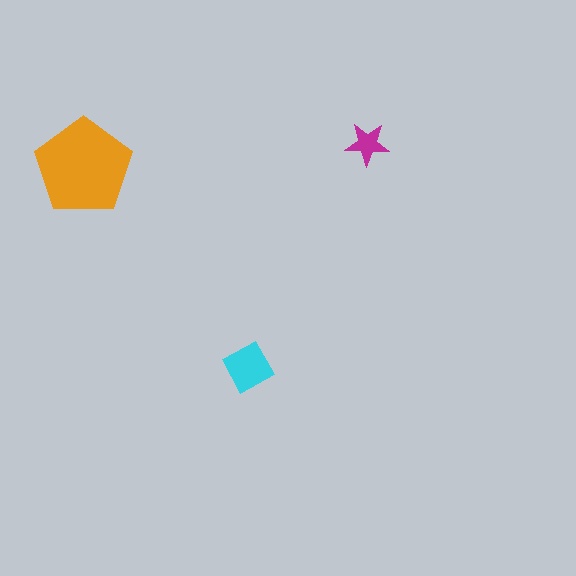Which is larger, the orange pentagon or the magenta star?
The orange pentagon.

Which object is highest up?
The magenta star is topmost.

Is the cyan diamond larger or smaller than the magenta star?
Larger.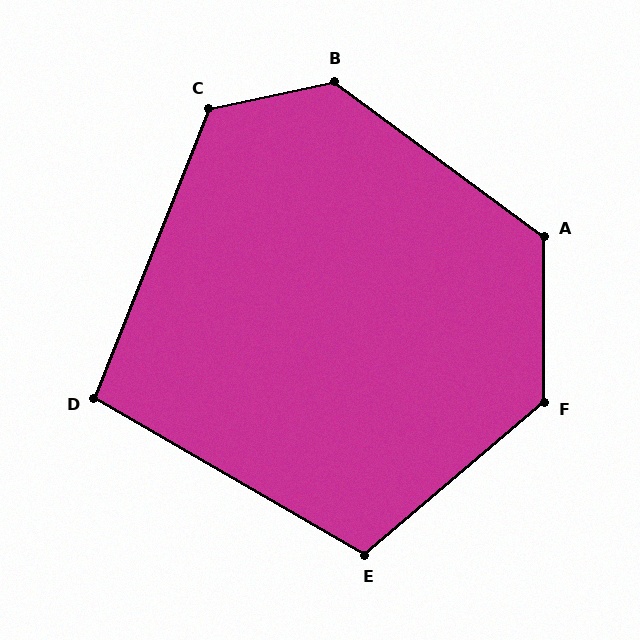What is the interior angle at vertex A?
Approximately 127 degrees (obtuse).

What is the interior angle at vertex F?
Approximately 130 degrees (obtuse).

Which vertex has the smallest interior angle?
D, at approximately 98 degrees.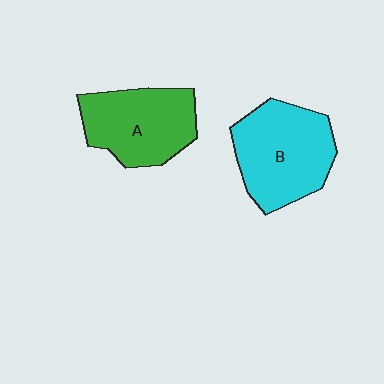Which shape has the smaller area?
Shape A (green).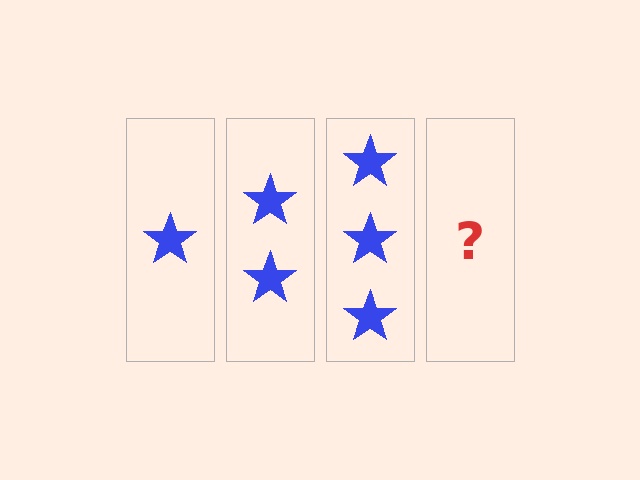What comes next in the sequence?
The next element should be 4 stars.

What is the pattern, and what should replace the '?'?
The pattern is that each step adds one more star. The '?' should be 4 stars.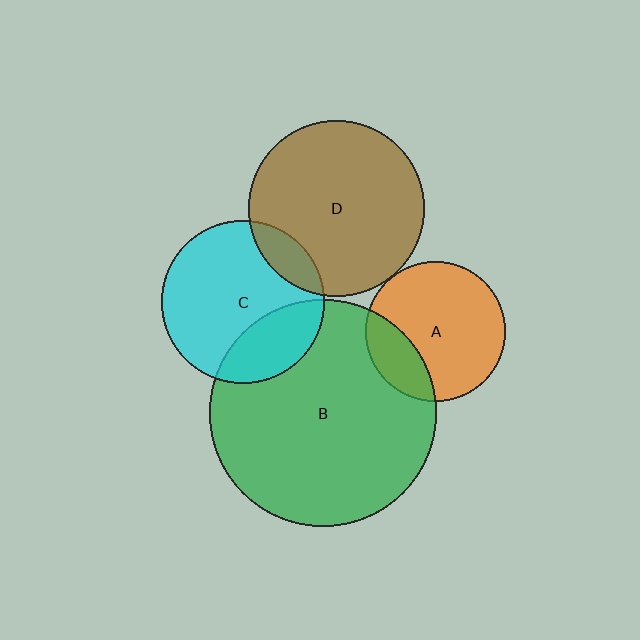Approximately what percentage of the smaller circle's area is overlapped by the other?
Approximately 15%.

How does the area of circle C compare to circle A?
Approximately 1.3 times.